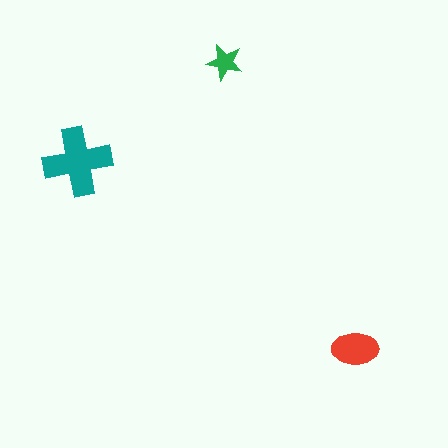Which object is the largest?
The teal cross.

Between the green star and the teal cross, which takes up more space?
The teal cross.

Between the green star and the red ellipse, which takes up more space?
The red ellipse.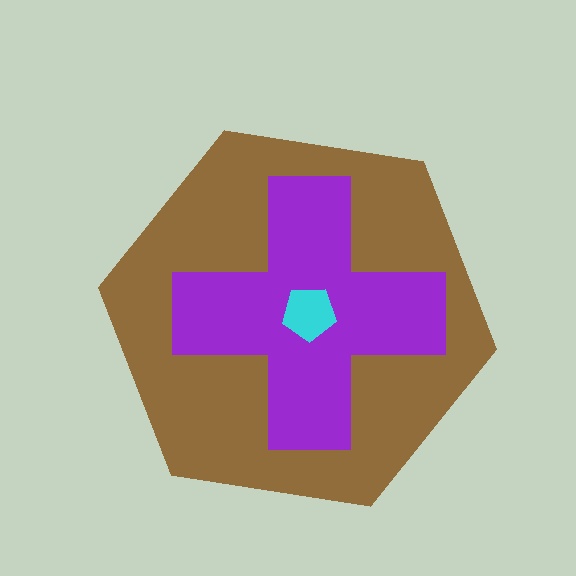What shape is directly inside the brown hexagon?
The purple cross.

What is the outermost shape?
The brown hexagon.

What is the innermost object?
The cyan pentagon.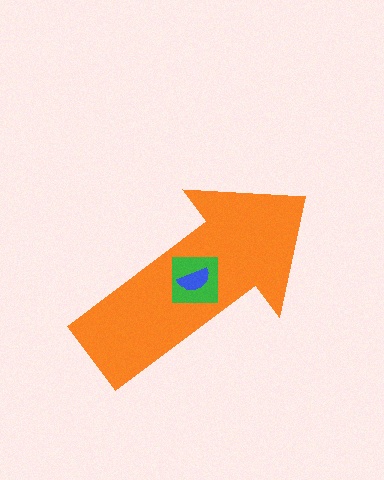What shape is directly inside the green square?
The blue semicircle.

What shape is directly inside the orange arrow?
The green square.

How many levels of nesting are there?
3.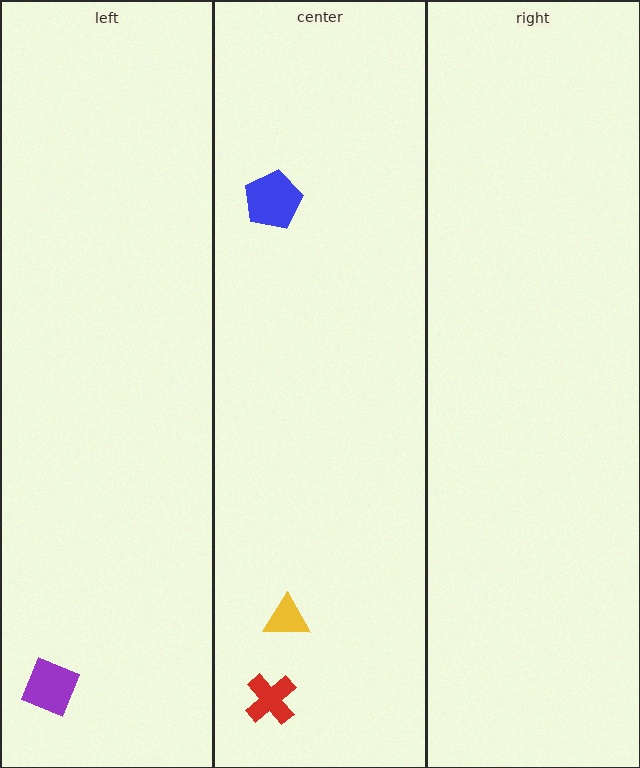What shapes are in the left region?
The purple diamond.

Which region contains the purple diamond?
The left region.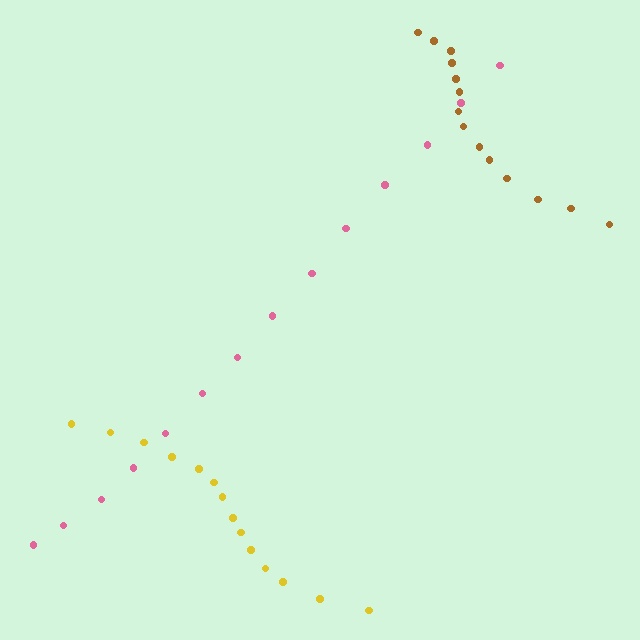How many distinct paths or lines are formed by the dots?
There are 3 distinct paths.